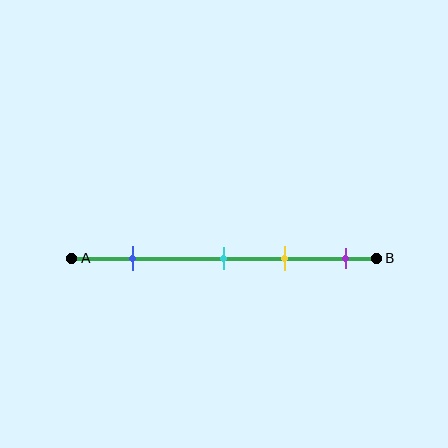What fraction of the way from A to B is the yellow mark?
The yellow mark is approximately 70% (0.7) of the way from A to B.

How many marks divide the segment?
There are 4 marks dividing the segment.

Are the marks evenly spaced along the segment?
No, the marks are not evenly spaced.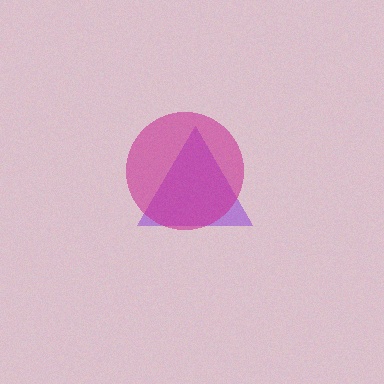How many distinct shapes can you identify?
There are 2 distinct shapes: a purple triangle, a magenta circle.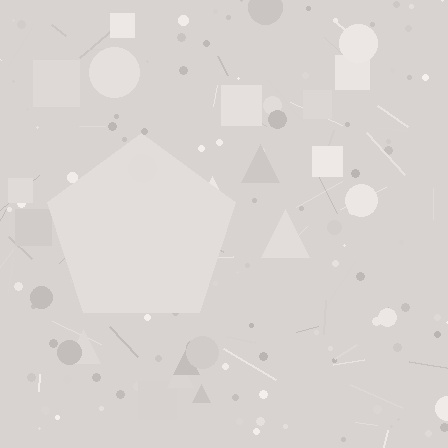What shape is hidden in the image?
A pentagon is hidden in the image.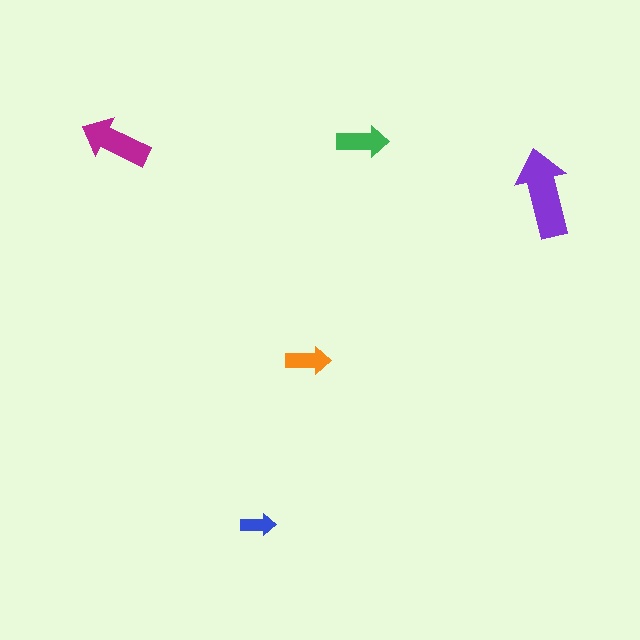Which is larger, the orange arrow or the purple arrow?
The purple one.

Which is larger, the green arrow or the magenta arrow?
The magenta one.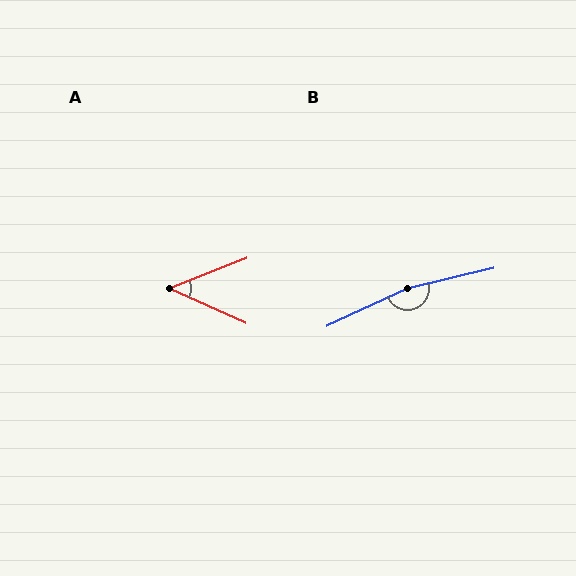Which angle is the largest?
B, at approximately 168 degrees.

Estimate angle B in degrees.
Approximately 168 degrees.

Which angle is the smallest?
A, at approximately 46 degrees.